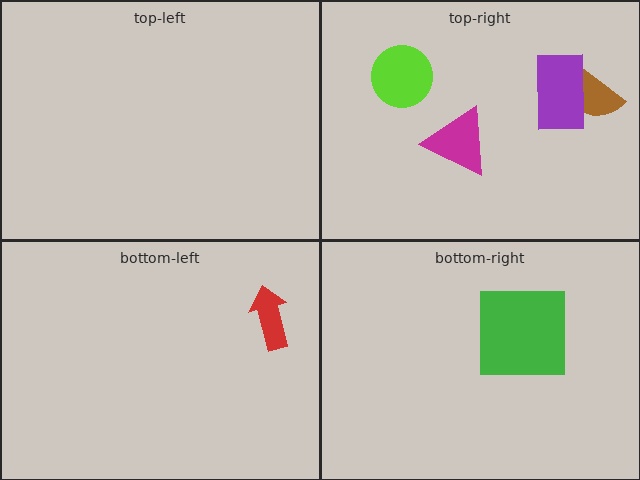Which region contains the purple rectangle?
The top-right region.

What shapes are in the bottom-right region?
The green square.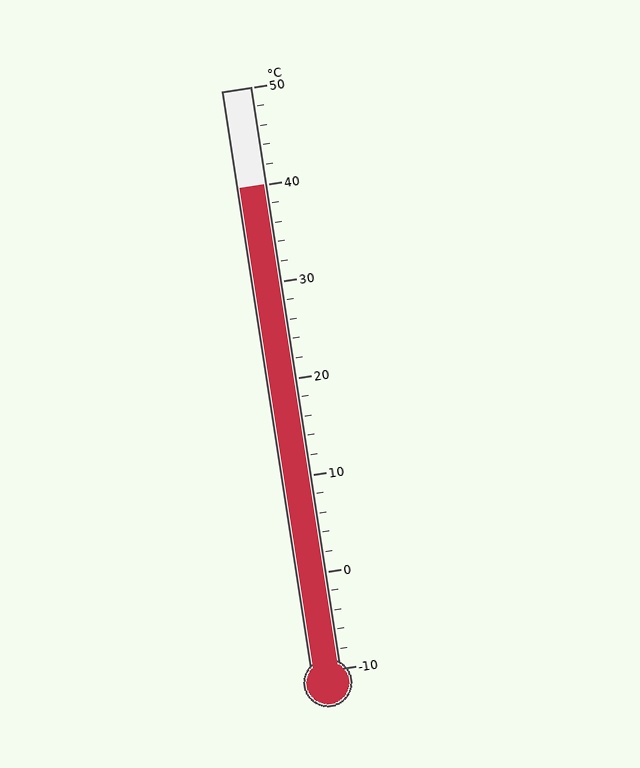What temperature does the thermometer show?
The thermometer shows approximately 40°C.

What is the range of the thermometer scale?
The thermometer scale ranges from -10°C to 50°C.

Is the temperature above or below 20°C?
The temperature is above 20°C.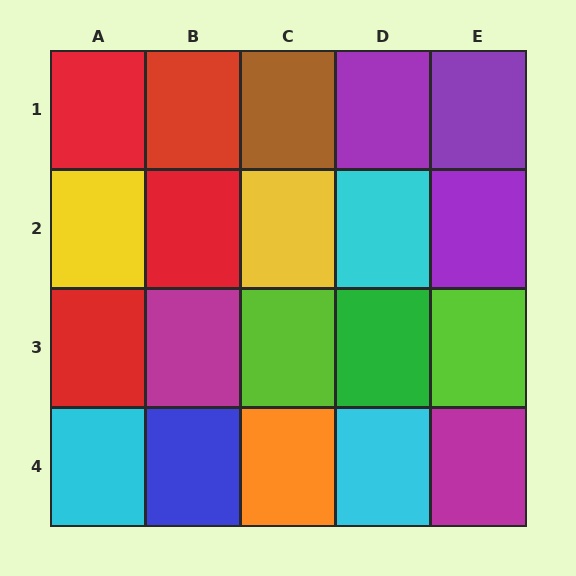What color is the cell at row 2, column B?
Red.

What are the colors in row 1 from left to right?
Red, red, brown, purple, purple.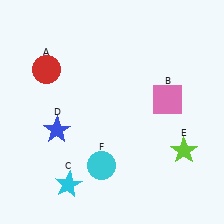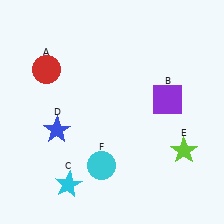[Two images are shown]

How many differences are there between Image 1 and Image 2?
There is 1 difference between the two images.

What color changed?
The square (B) changed from pink in Image 1 to purple in Image 2.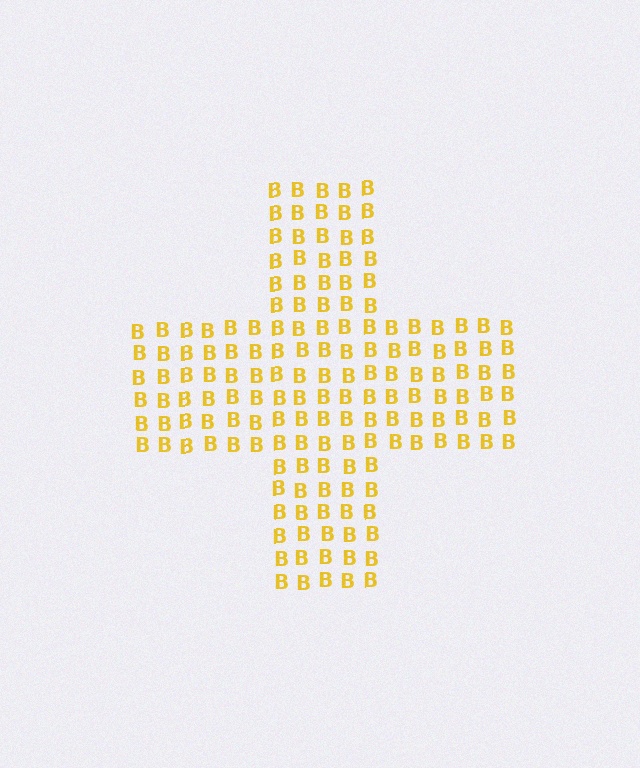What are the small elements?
The small elements are letter B's.